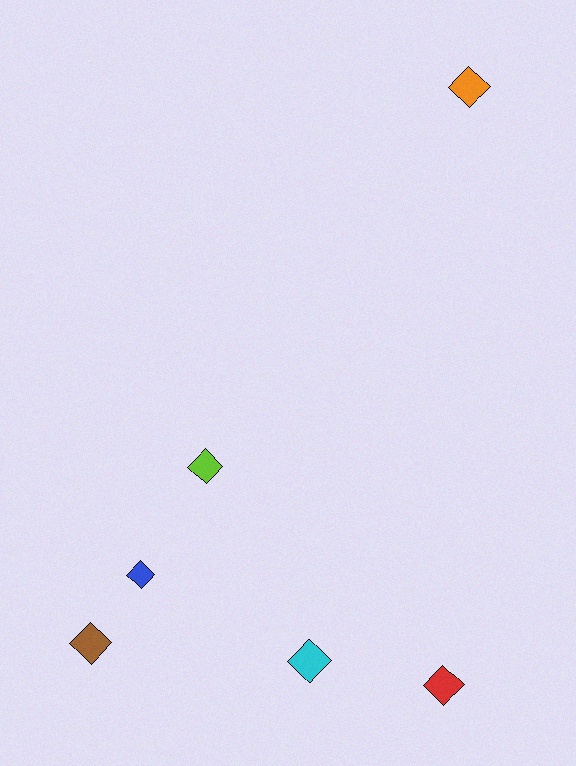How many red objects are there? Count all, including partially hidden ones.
There is 1 red object.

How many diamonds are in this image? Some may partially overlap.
There are 6 diamonds.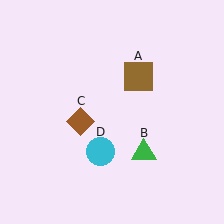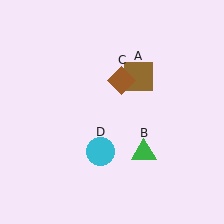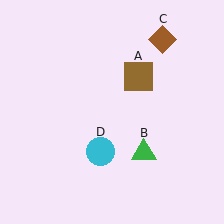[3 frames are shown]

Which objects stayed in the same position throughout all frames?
Brown square (object A) and green triangle (object B) and cyan circle (object D) remained stationary.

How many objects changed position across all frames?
1 object changed position: brown diamond (object C).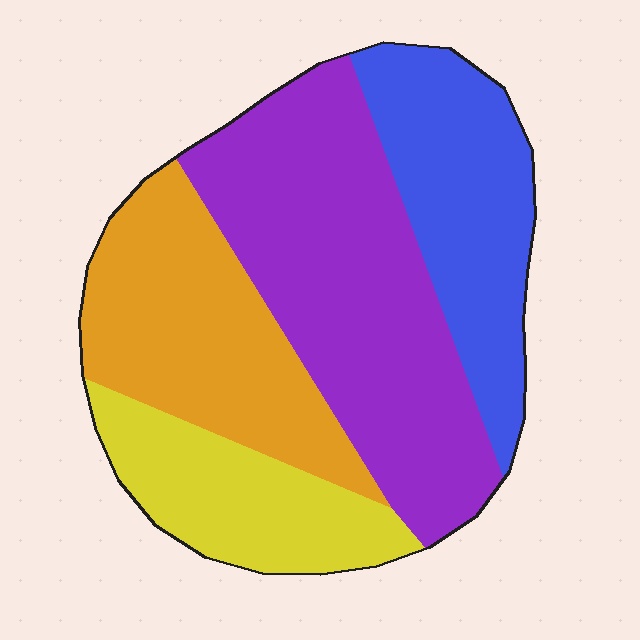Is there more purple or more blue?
Purple.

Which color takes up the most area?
Purple, at roughly 40%.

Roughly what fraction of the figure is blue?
Blue takes up about one fifth (1/5) of the figure.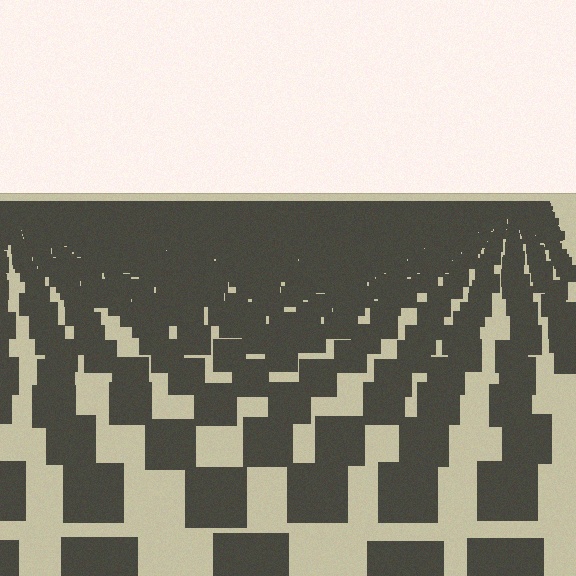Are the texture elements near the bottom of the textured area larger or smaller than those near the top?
Larger. Near the bottom, elements are closer to the viewer and appear at a bigger on-screen size.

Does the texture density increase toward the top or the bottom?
Density increases toward the top.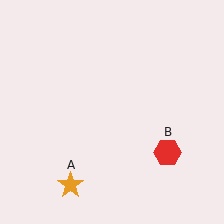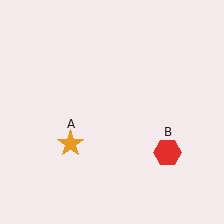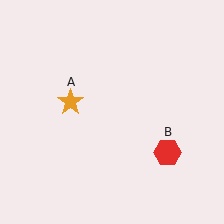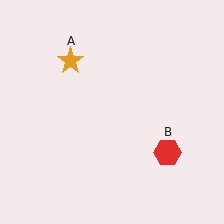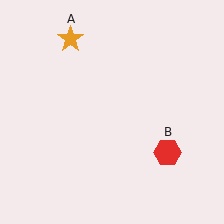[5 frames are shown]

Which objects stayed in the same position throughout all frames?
Red hexagon (object B) remained stationary.